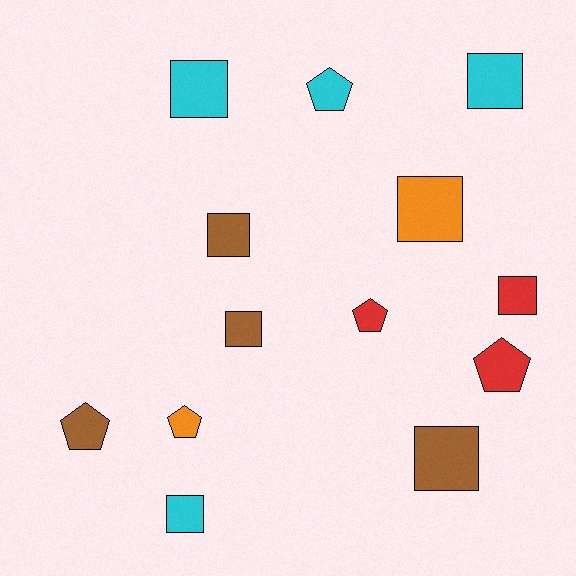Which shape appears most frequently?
Square, with 8 objects.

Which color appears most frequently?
Brown, with 4 objects.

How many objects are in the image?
There are 13 objects.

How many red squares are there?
There is 1 red square.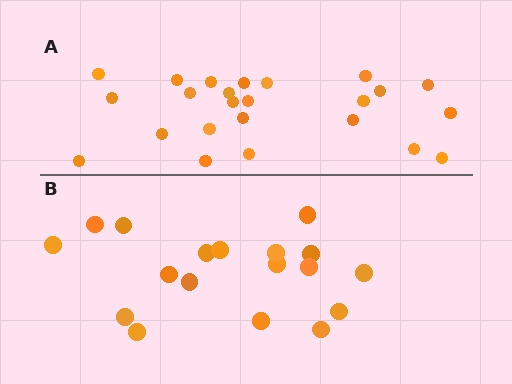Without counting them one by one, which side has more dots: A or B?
Region A (the top region) has more dots.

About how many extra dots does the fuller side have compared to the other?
Region A has about 6 more dots than region B.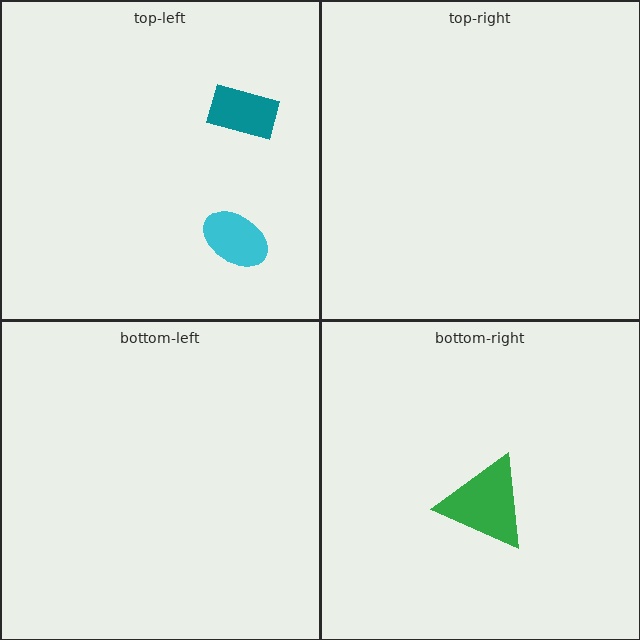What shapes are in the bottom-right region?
The green triangle.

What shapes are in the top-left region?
The teal rectangle, the cyan ellipse.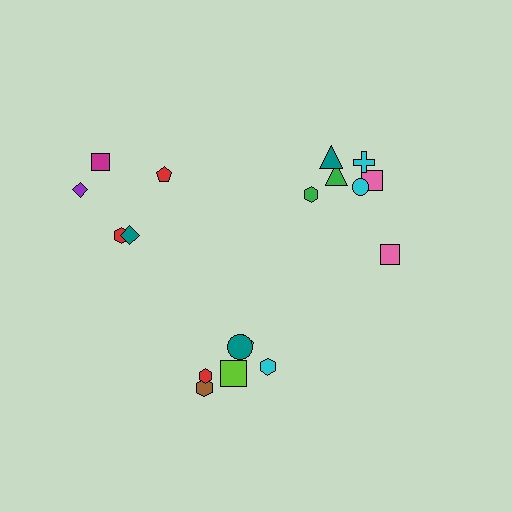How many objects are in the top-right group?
There are 7 objects.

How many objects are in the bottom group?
There are 6 objects.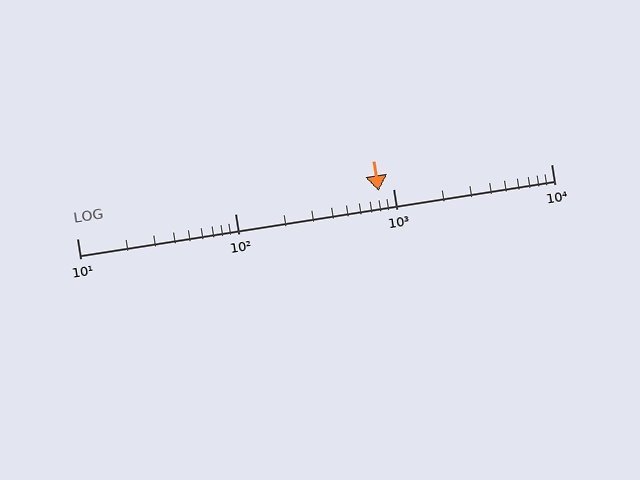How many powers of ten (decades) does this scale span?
The scale spans 3 decades, from 10 to 10000.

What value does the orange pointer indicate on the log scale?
The pointer indicates approximately 810.